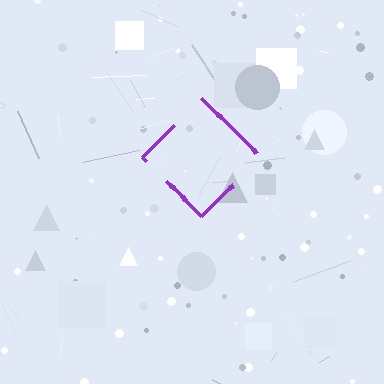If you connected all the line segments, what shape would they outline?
They would outline a diamond.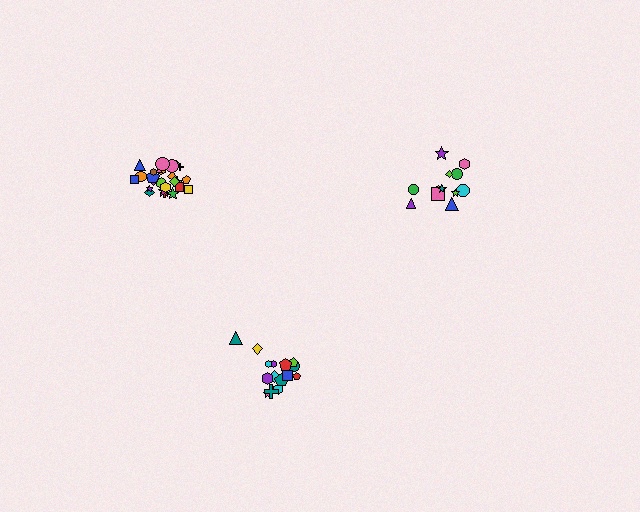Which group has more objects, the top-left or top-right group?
The top-left group.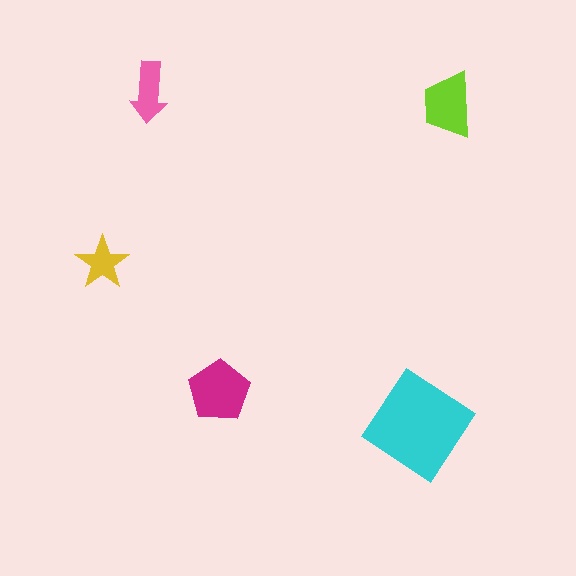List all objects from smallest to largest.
The yellow star, the pink arrow, the lime trapezoid, the magenta pentagon, the cyan diamond.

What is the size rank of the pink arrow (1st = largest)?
4th.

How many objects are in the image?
There are 5 objects in the image.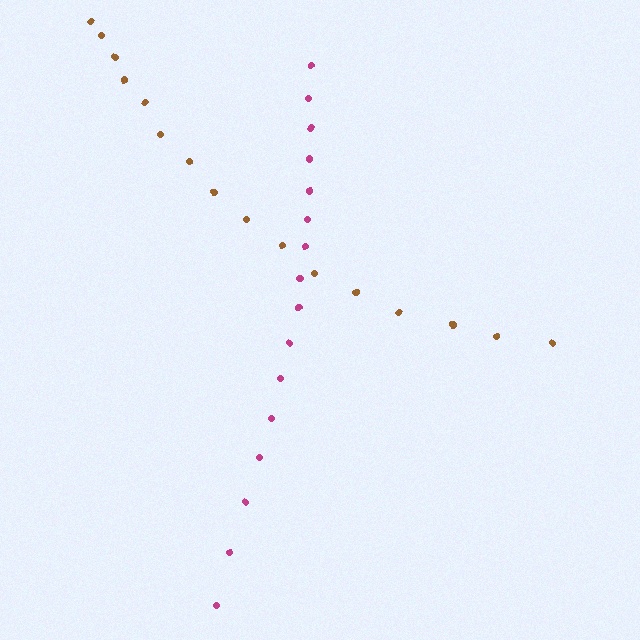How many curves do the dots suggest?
There are 2 distinct paths.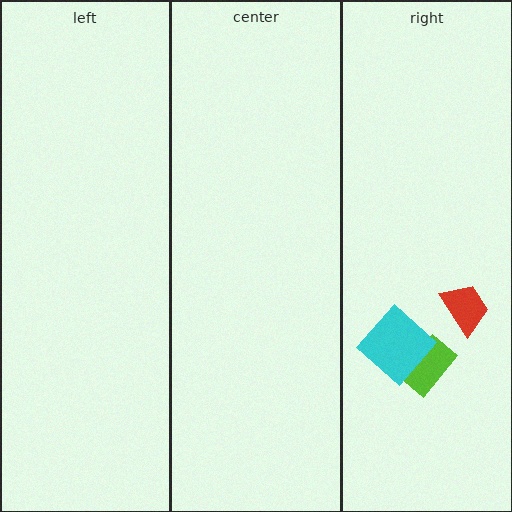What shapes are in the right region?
The red trapezoid, the lime rectangle, the cyan diamond.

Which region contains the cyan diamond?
The right region.